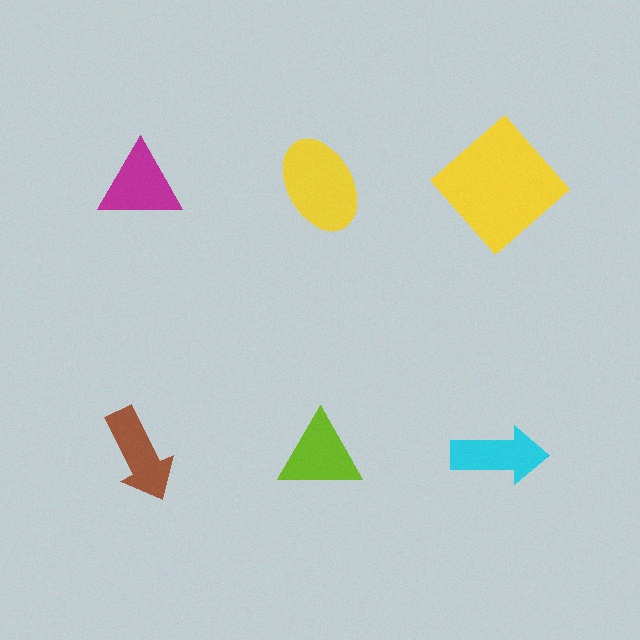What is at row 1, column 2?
A yellow ellipse.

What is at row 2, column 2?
A lime triangle.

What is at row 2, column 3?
A cyan arrow.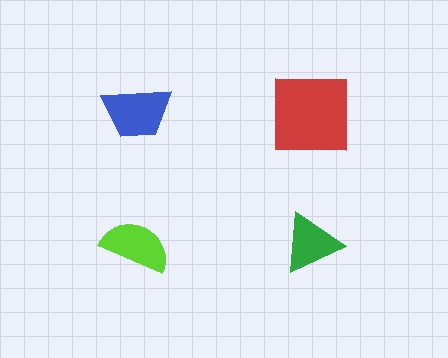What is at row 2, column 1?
A lime semicircle.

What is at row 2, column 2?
A green triangle.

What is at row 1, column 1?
A blue trapezoid.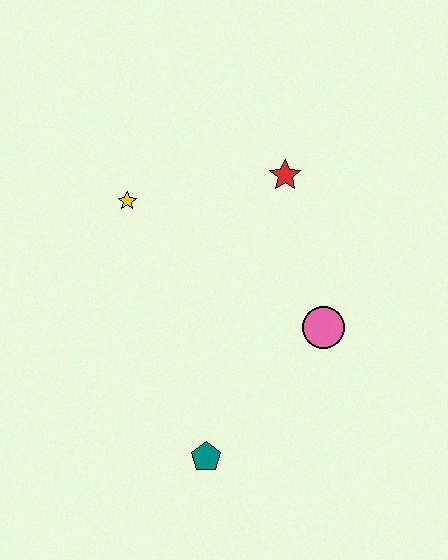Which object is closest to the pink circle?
The red star is closest to the pink circle.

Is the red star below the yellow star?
No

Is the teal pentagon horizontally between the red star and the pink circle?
No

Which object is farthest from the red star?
The teal pentagon is farthest from the red star.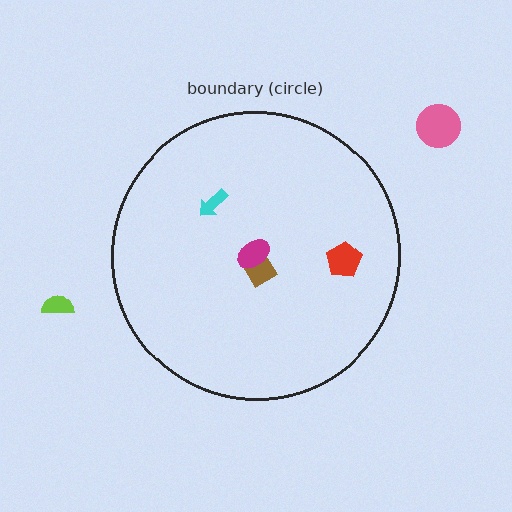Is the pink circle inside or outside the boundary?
Outside.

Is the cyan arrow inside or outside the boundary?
Inside.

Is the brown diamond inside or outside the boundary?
Inside.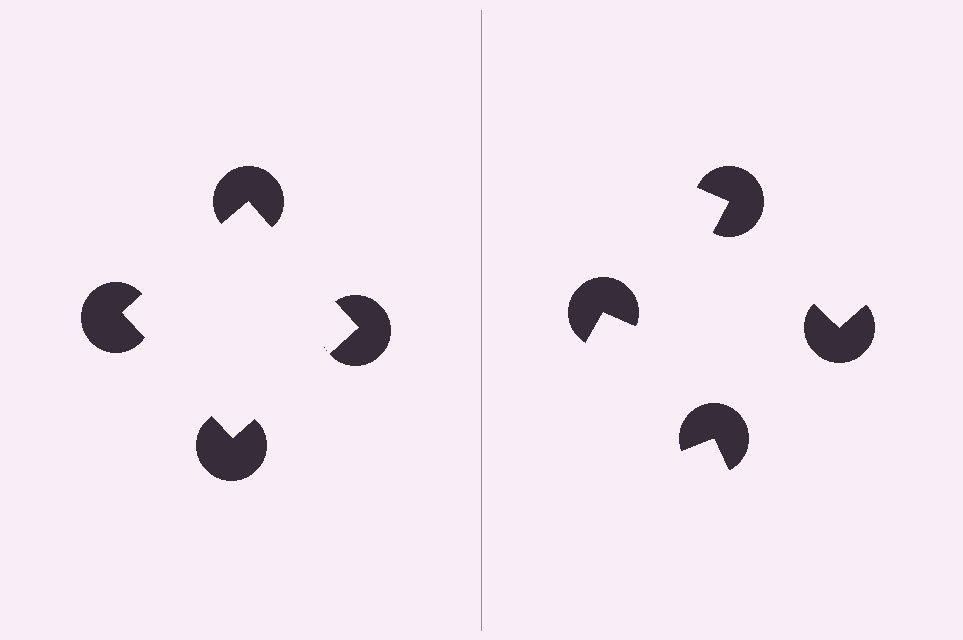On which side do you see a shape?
An illusory square appears on the left side. On the right side the wedge cuts are rotated, so no coherent shape forms.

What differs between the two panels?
The pac-man discs are positioned identically on both sides; only the wedge orientations differ. On the left they align to a square; on the right they are misaligned.